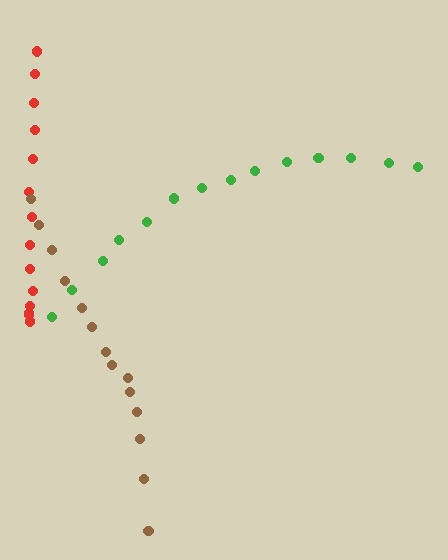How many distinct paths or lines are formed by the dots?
There are 3 distinct paths.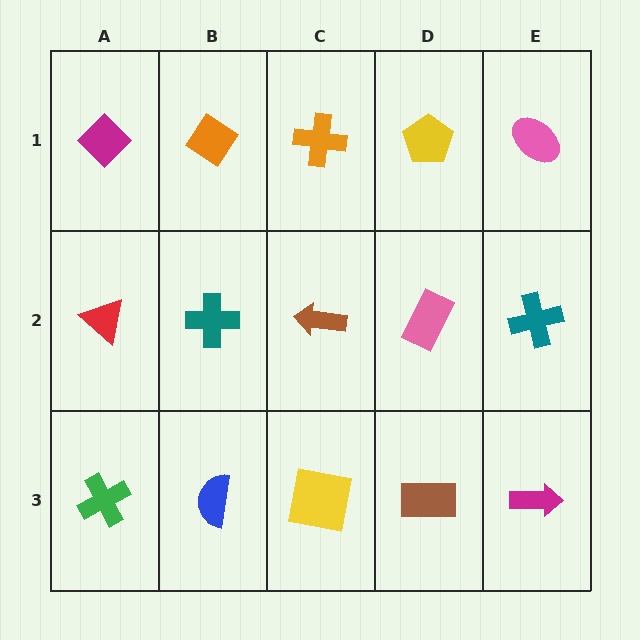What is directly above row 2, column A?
A magenta diamond.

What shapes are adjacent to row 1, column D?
A pink rectangle (row 2, column D), an orange cross (row 1, column C), a pink ellipse (row 1, column E).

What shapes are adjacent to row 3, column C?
A brown arrow (row 2, column C), a blue semicircle (row 3, column B), a brown rectangle (row 3, column D).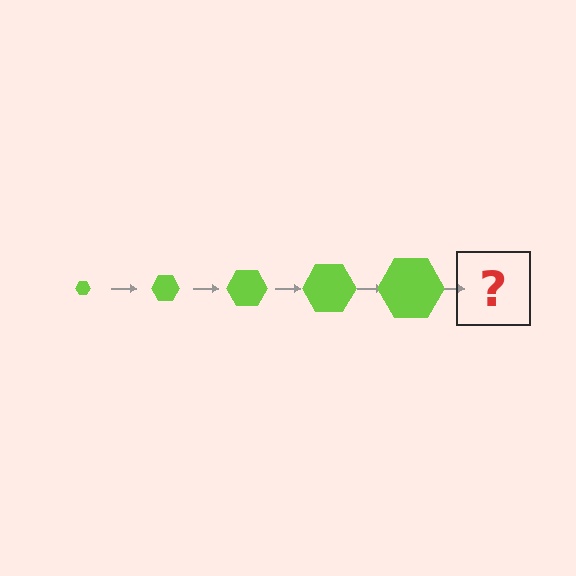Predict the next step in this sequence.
The next step is a lime hexagon, larger than the previous one.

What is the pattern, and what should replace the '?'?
The pattern is that the hexagon gets progressively larger each step. The '?' should be a lime hexagon, larger than the previous one.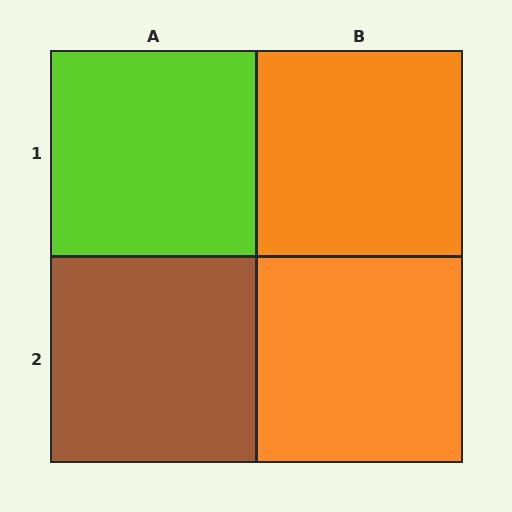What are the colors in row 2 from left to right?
Brown, orange.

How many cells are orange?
2 cells are orange.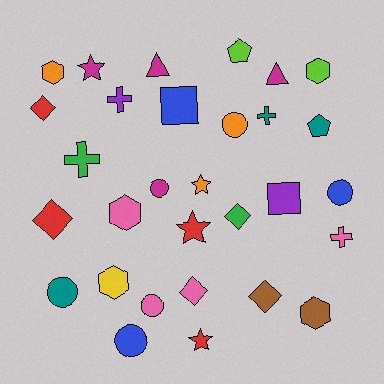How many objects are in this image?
There are 30 objects.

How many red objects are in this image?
There are 4 red objects.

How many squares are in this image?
There are 2 squares.